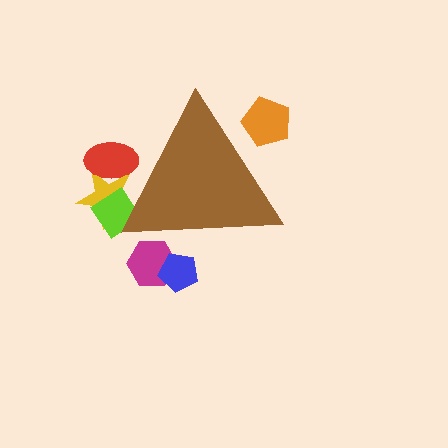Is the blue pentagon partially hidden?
Yes, the blue pentagon is partially hidden behind the brown triangle.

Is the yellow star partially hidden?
Yes, the yellow star is partially hidden behind the brown triangle.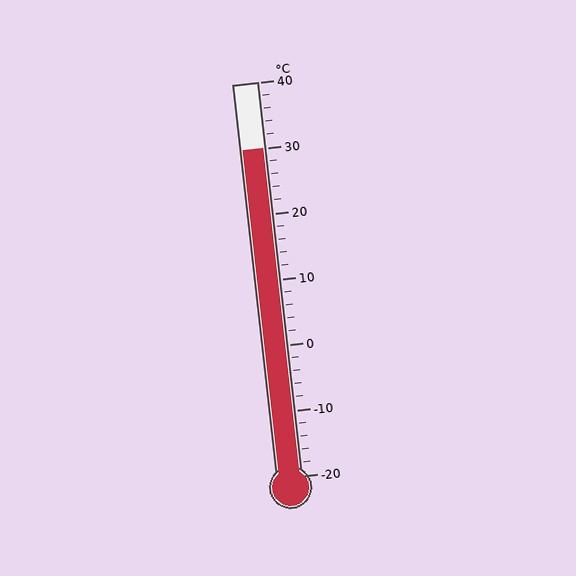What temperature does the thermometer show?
The thermometer shows approximately 30°C.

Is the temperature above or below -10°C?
The temperature is above -10°C.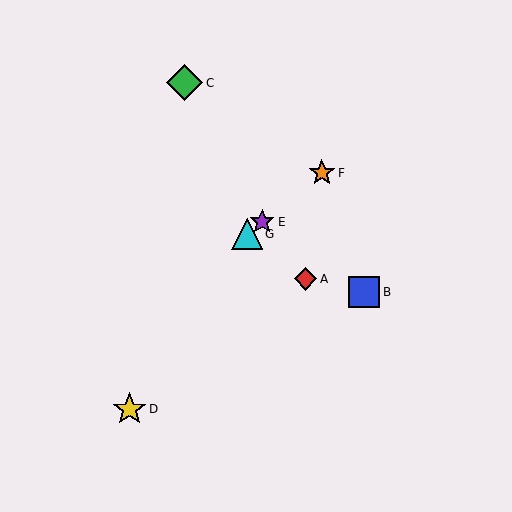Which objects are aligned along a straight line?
Objects E, F, G are aligned along a straight line.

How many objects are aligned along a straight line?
3 objects (E, F, G) are aligned along a straight line.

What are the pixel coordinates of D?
Object D is at (130, 409).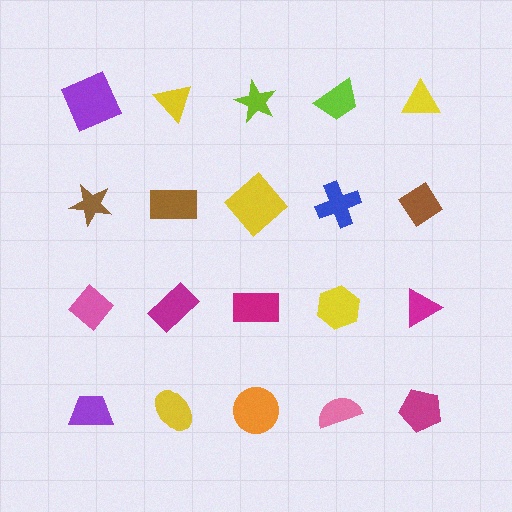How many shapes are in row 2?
5 shapes.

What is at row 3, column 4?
A yellow hexagon.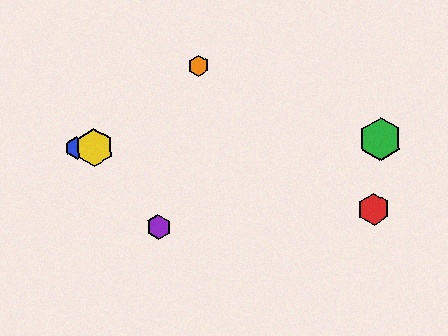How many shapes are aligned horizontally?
3 shapes (the blue hexagon, the green hexagon, the yellow hexagon) are aligned horizontally.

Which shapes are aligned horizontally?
The blue hexagon, the green hexagon, the yellow hexagon are aligned horizontally.